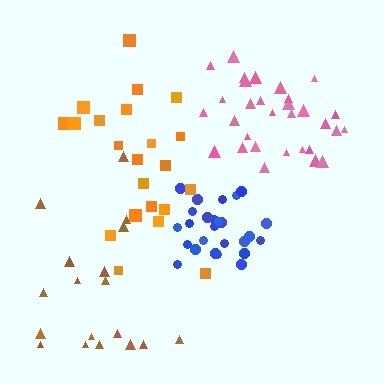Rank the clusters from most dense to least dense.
blue, pink, orange, brown.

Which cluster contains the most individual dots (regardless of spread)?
Pink (32).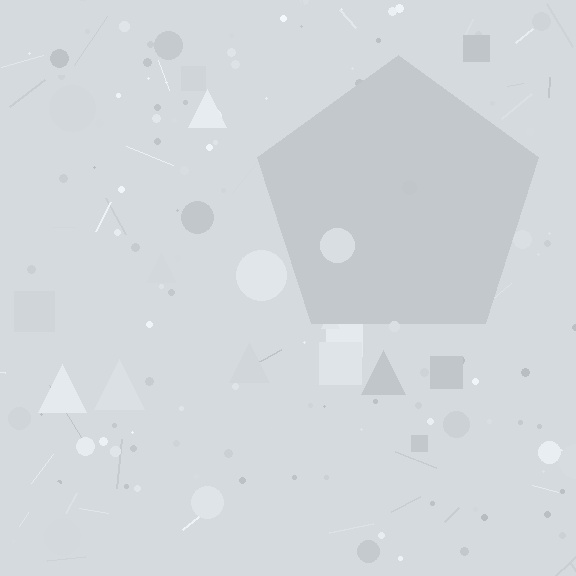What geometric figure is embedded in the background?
A pentagon is embedded in the background.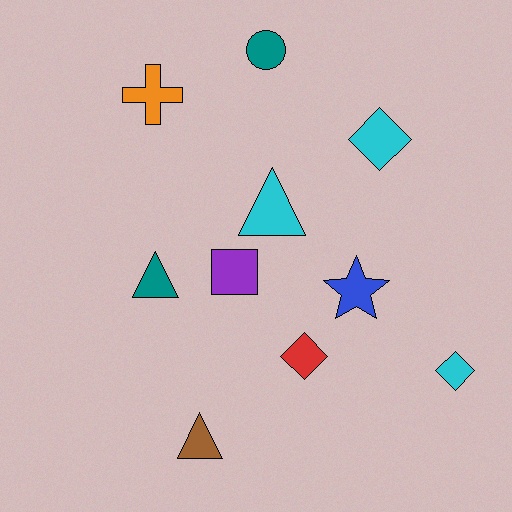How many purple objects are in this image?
There is 1 purple object.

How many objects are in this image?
There are 10 objects.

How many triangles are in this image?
There are 3 triangles.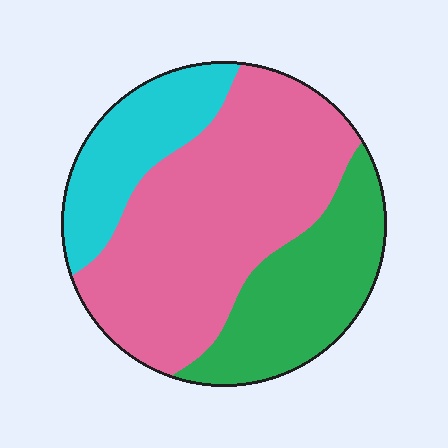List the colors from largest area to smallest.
From largest to smallest: pink, green, cyan.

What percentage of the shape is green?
Green takes up about one quarter (1/4) of the shape.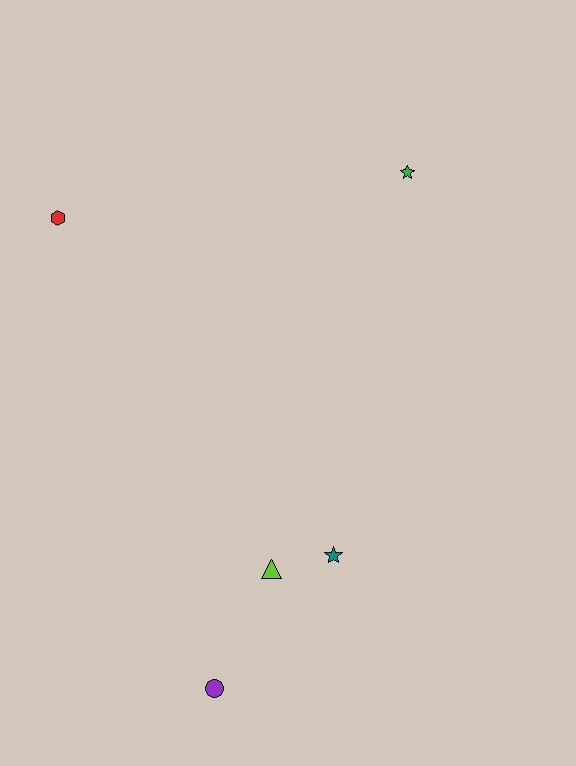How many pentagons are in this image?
There are no pentagons.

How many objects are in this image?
There are 5 objects.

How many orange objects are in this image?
There are no orange objects.